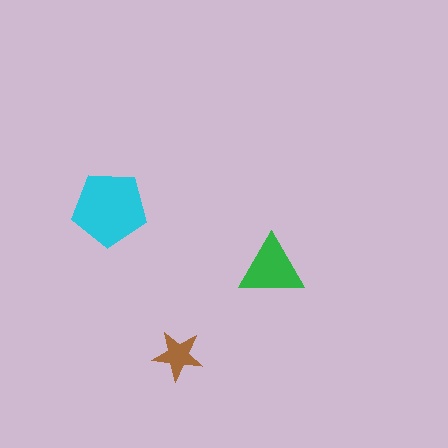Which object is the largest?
The cyan pentagon.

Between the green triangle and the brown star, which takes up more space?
The green triangle.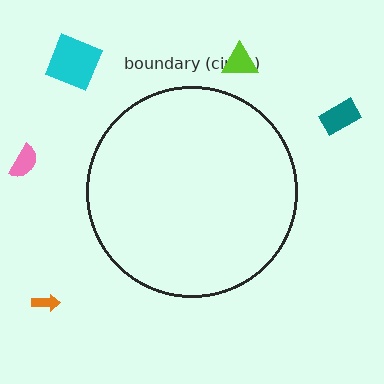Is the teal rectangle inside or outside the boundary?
Outside.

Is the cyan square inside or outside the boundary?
Outside.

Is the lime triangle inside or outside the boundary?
Outside.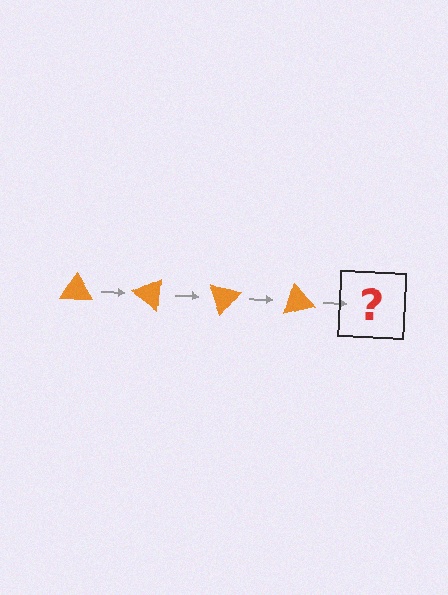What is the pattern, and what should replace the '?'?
The pattern is that the triangle rotates 35 degrees each step. The '?' should be an orange triangle rotated 140 degrees.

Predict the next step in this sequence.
The next step is an orange triangle rotated 140 degrees.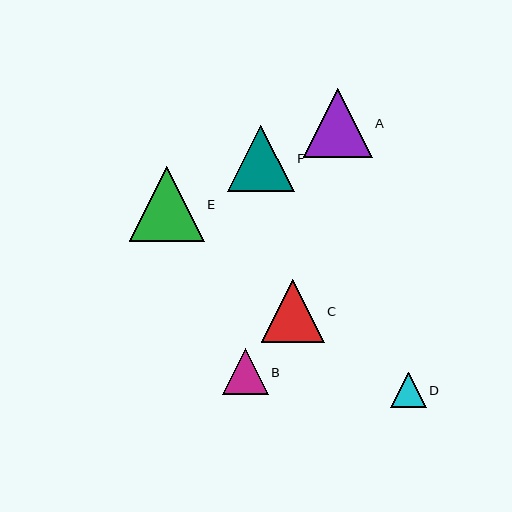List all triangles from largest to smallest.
From largest to smallest: E, A, F, C, B, D.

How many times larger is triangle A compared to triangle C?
Triangle A is approximately 1.1 times the size of triangle C.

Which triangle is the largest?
Triangle E is the largest with a size of approximately 75 pixels.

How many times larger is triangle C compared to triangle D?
Triangle C is approximately 1.8 times the size of triangle D.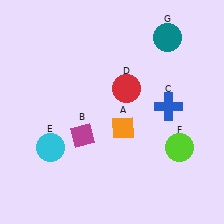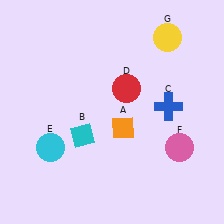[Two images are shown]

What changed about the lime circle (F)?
In Image 1, F is lime. In Image 2, it changed to pink.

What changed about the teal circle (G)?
In Image 1, G is teal. In Image 2, it changed to yellow.